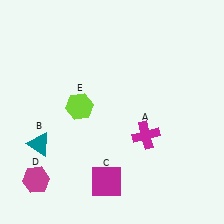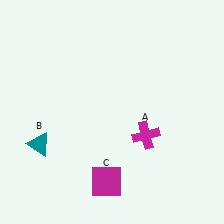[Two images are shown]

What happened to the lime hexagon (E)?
The lime hexagon (E) was removed in Image 2. It was in the top-left area of Image 1.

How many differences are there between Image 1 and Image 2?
There are 2 differences between the two images.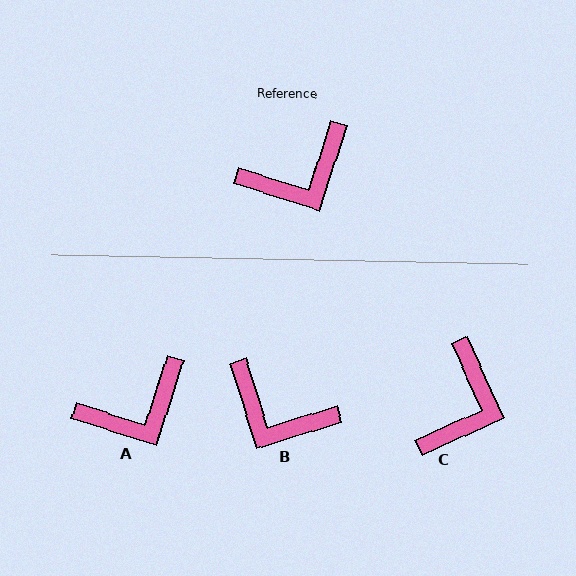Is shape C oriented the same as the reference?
No, it is off by about 42 degrees.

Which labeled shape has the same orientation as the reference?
A.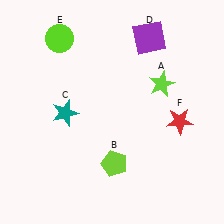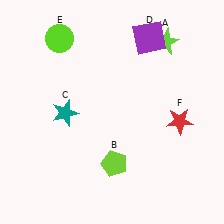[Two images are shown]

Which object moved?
The lime star (A) moved up.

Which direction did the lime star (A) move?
The lime star (A) moved up.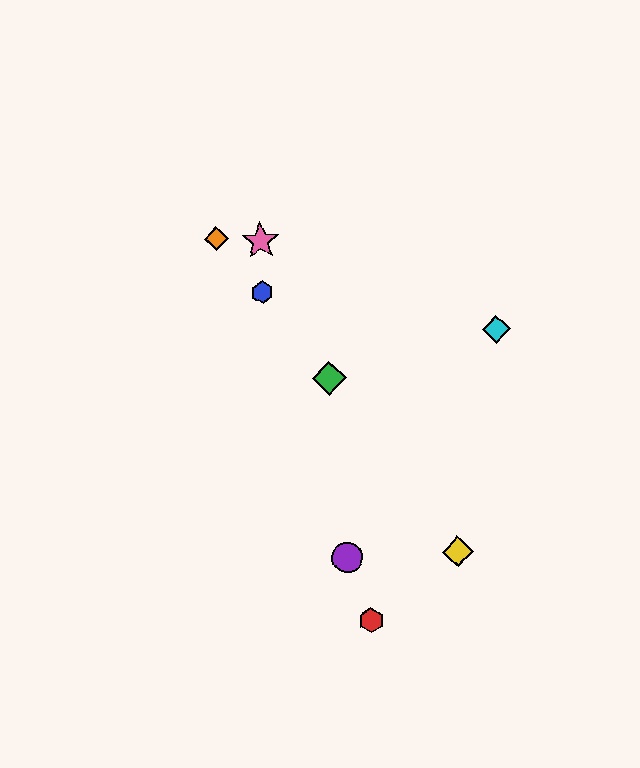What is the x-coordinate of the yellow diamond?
The yellow diamond is at x≈458.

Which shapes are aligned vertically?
The blue hexagon, the pink star are aligned vertically.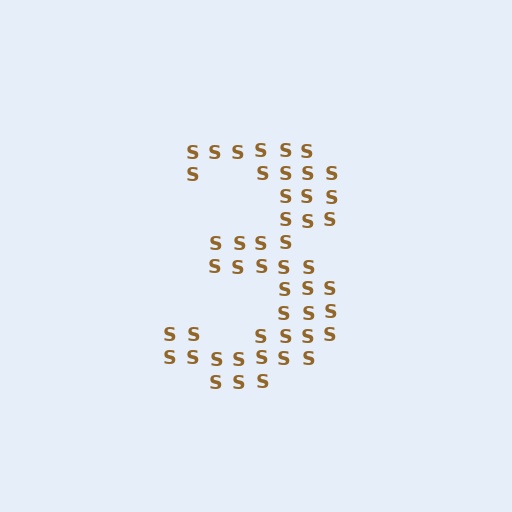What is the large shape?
The large shape is the digit 3.